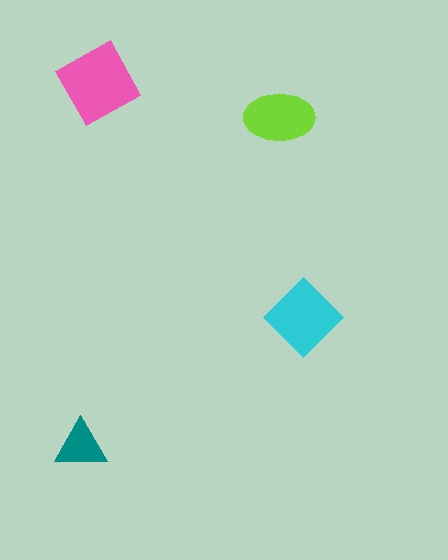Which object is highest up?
The pink square is topmost.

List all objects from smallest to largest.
The teal triangle, the lime ellipse, the cyan diamond, the pink square.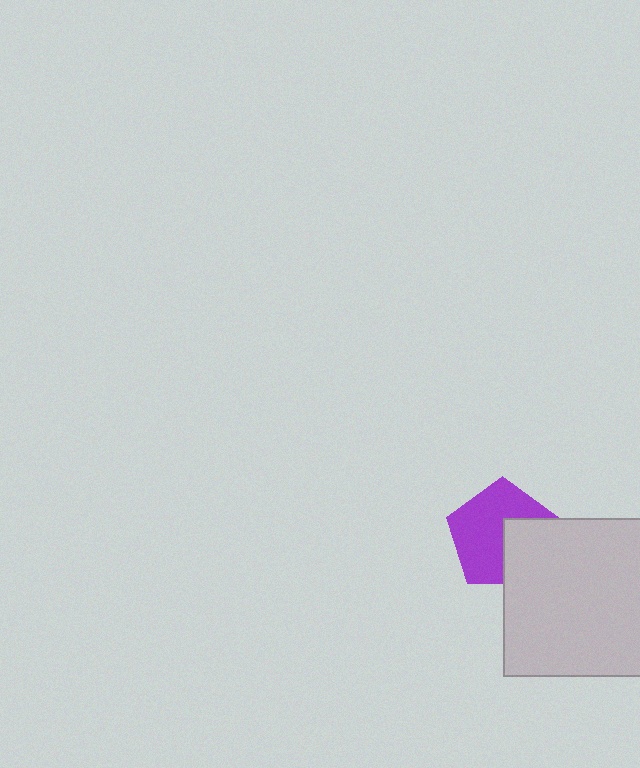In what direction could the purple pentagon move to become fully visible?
The purple pentagon could move toward the upper-left. That would shift it out from behind the light gray square entirely.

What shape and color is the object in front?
The object in front is a light gray square.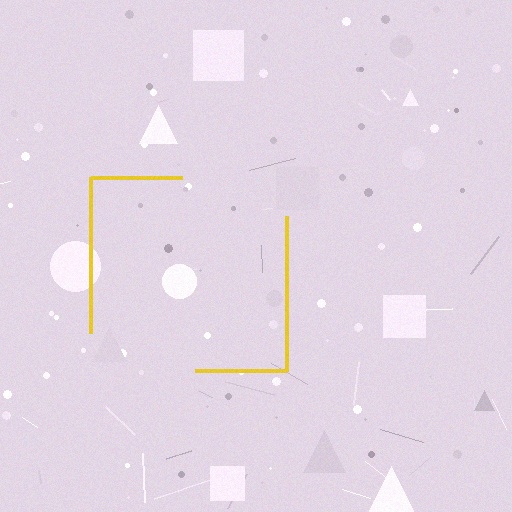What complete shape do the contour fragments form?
The contour fragments form a square.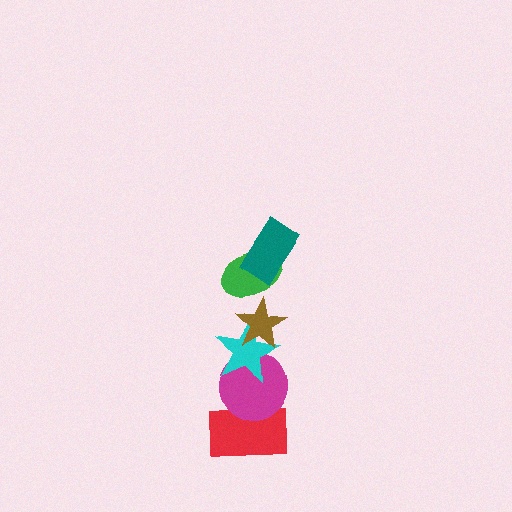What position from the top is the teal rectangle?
The teal rectangle is 1st from the top.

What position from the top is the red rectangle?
The red rectangle is 6th from the top.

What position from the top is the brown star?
The brown star is 3rd from the top.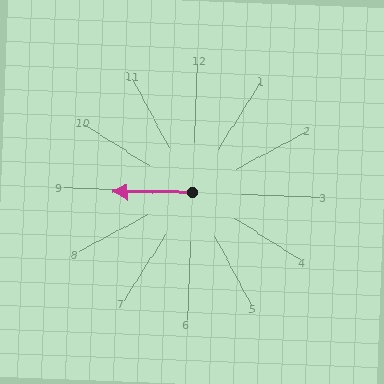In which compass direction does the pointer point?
West.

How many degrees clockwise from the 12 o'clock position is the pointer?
Approximately 268 degrees.